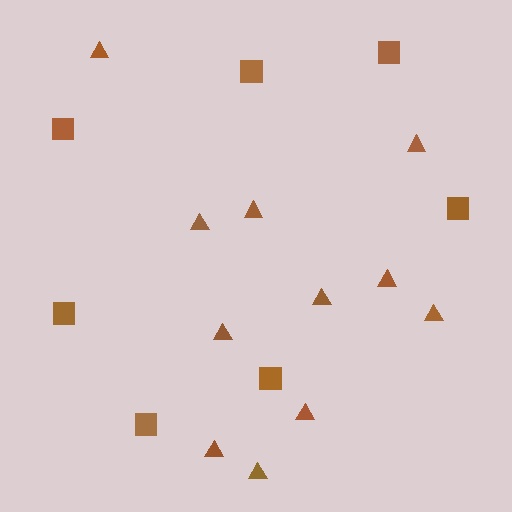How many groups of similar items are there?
There are 2 groups: one group of squares (7) and one group of triangles (11).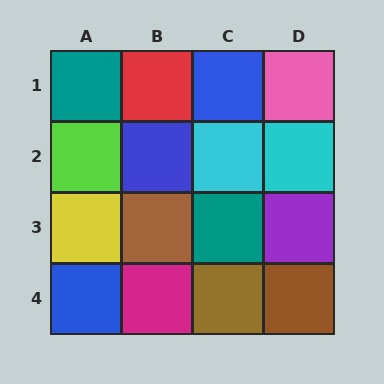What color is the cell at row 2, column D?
Cyan.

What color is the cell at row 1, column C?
Blue.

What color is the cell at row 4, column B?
Magenta.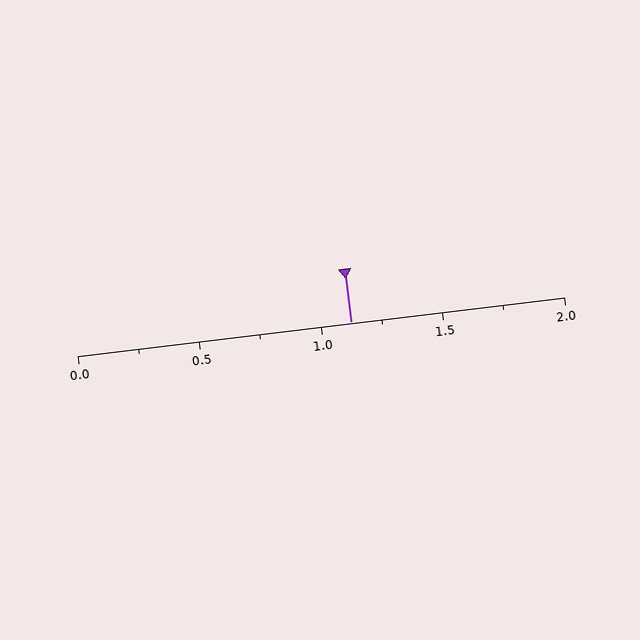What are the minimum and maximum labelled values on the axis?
The axis runs from 0.0 to 2.0.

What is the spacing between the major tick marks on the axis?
The major ticks are spaced 0.5 apart.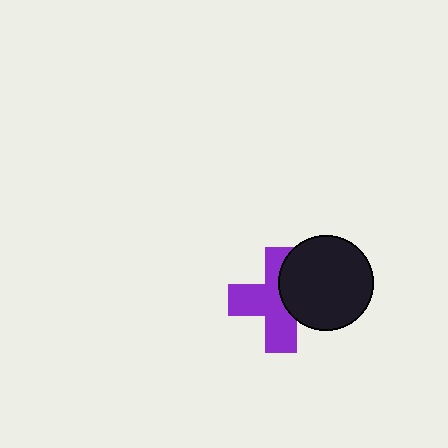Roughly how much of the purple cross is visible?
About half of it is visible (roughly 62%).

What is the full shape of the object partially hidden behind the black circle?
The partially hidden object is a purple cross.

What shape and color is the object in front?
The object in front is a black circle.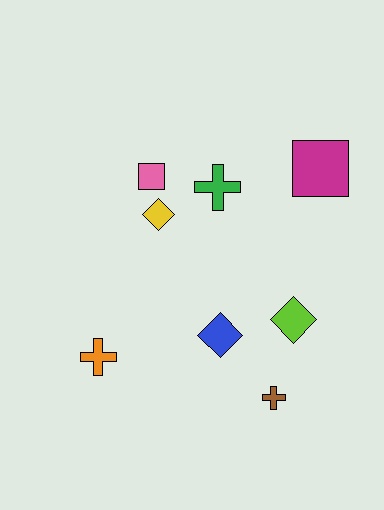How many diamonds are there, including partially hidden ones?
There are 3 diamonds.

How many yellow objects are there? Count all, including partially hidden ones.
There is 1 yellow object.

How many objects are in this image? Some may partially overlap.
There are 8 objects.